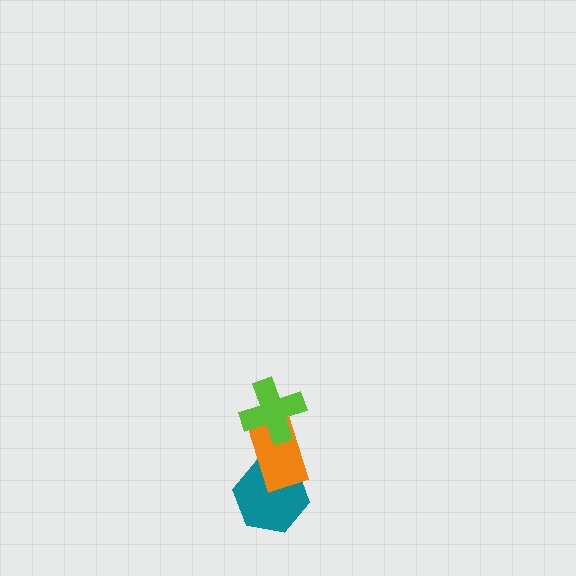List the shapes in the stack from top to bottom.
From top to bottom: the lime cross, the orange rectangle, the teal hexagon.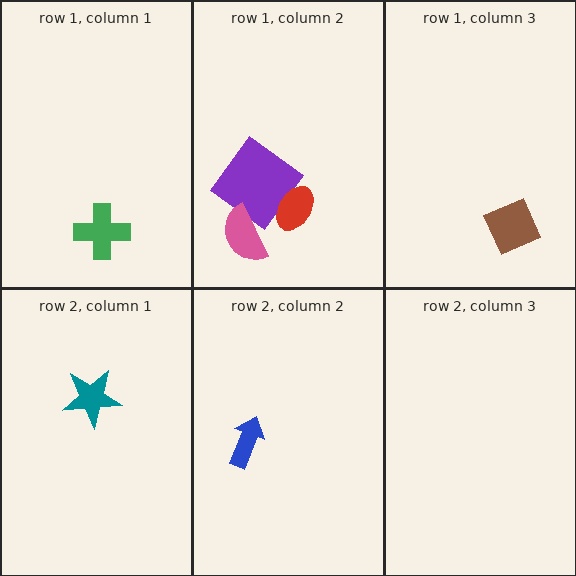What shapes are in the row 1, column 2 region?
The purple diamond, the pink semicircle, the red ellipse.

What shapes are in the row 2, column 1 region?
The teal star.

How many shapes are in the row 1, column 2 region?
3.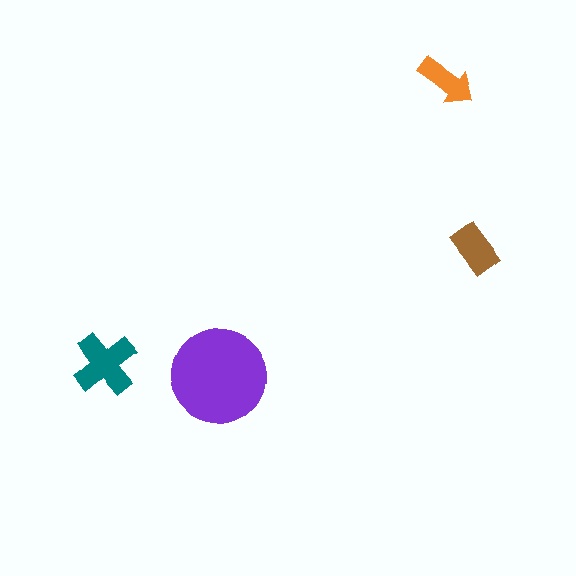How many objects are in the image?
There are 4 objects in the image.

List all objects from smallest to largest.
The orange arrow, the brown rectangle, the teal cross, the purple circle.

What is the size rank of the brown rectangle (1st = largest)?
3rd.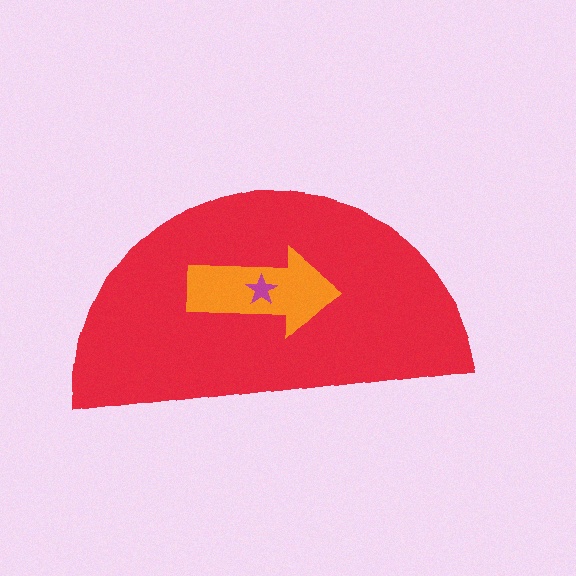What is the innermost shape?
The magenta star.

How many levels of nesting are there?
3.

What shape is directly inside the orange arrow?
The magenta star.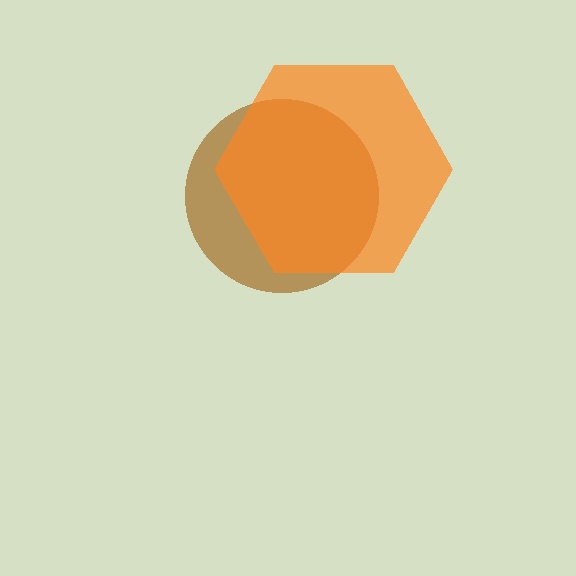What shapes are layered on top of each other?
The layered shapes are: a brown circle, an orange hexagon.